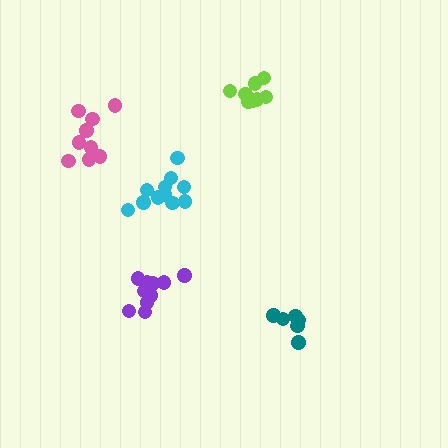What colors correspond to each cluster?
The clusters are colored: teal, lime, pink, cyan, purple.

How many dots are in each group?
Group 1: 6 dots, Group 2: 8 dots, Group 3: 9 dots, Group 4: 11 dots, Group 5: 11 dots (45 total).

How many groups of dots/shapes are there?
There are 5 groups.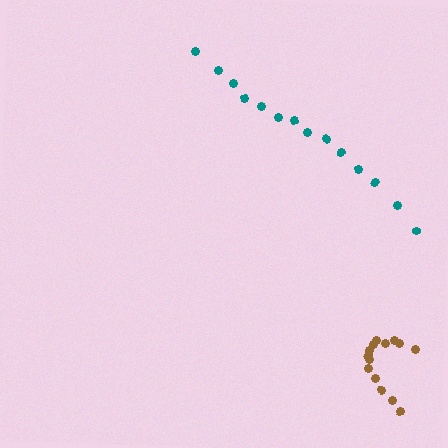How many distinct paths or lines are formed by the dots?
There are 2 distinct paths.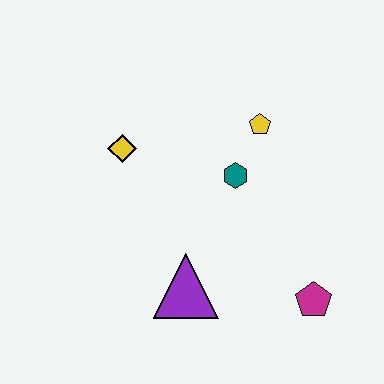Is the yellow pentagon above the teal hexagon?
Yes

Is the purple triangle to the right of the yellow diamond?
Yes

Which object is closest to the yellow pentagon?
The teal hexagon is closest to the yellow pentagon.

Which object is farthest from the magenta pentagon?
The yellow diamond is farthest from the magenta pentagon.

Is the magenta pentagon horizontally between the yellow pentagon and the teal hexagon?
No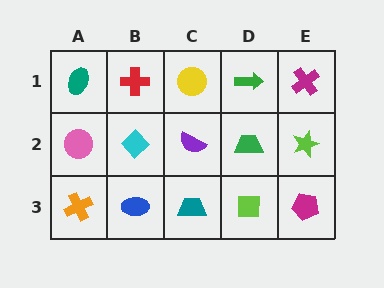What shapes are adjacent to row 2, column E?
A magenta cross (row 1, column E), a magenta pentagon (row 3, column E), a green trapezoid (row 2, column D).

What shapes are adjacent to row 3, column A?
A pink circle (row 2, column A), a blue ellipse (row 3, column B).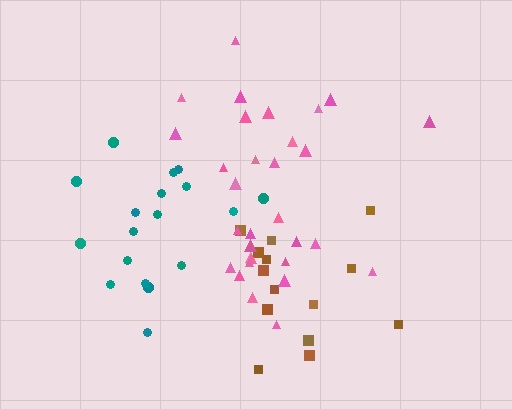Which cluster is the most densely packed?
Pink.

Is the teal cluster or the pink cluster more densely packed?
Pink.